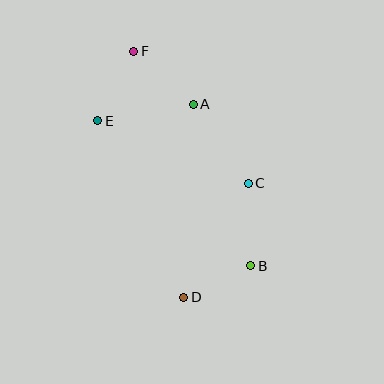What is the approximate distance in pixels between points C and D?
The distance between C and D is approximately 131 pixels.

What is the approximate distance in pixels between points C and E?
The distance between C and E is approximately 163 pixels.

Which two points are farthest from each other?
Points D and F are farthest from each other.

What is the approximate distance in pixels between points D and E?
The distance between D and E is approximately 196 pixels.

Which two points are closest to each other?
Points B and D are closest to each other.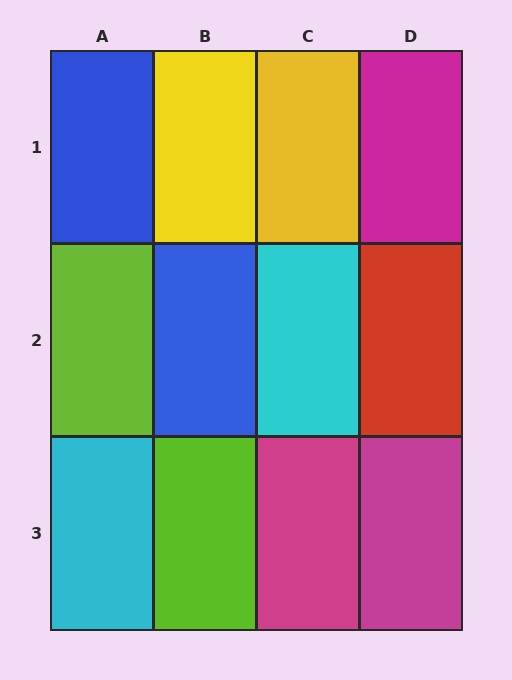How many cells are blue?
2 cells are blue.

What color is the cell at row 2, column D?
Red.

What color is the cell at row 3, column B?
Lime.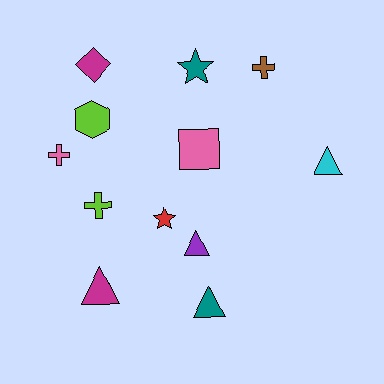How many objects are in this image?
There are 12 objects.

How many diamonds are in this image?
There is 1 diamond.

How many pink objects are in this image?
There are 2 pink objects.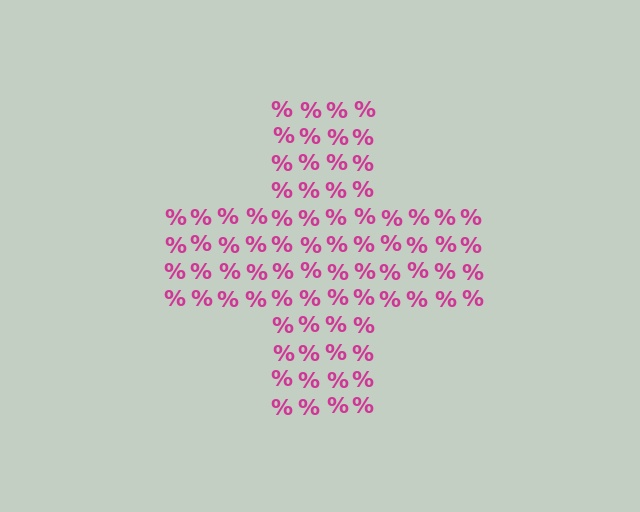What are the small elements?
The small elements are percent signs.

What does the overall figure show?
The overall figure shows a cross.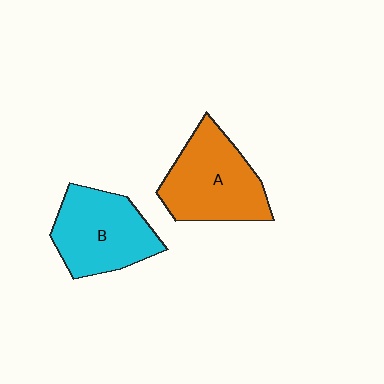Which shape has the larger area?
Shape A (orange).